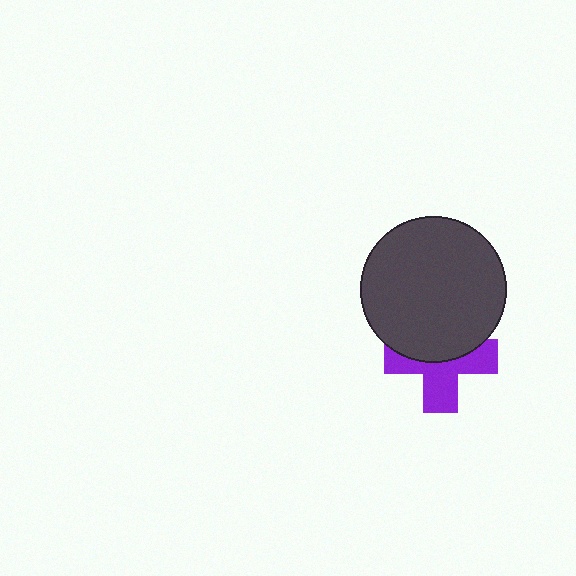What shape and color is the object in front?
The object in front is a dark gray circle.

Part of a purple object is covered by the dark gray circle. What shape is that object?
It is a cross.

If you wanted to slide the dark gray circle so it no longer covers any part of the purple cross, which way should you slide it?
Slide it up — that is the most direct way to separate the two shapes.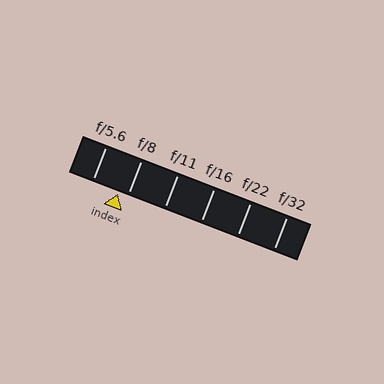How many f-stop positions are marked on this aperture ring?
There are 6 f-stop positions marked.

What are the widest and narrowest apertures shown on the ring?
The widest aperture shown is f/5.6 and the narrowest is f/32.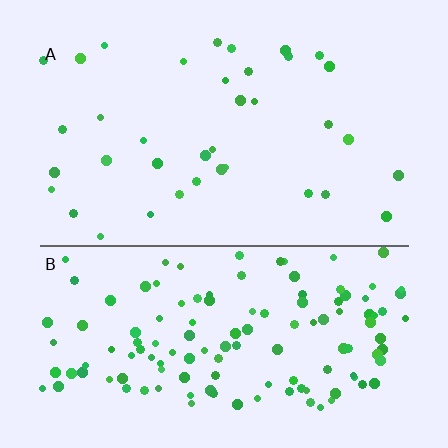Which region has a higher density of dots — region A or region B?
B (the bottom).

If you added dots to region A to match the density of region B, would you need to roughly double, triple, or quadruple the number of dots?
Approximately quadruple.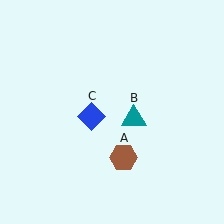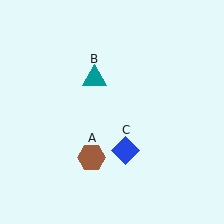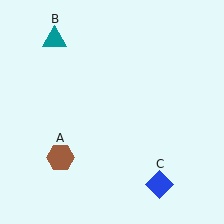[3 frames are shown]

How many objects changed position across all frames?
3 objects changed position: brown hexagon (object A), teal triangle (object B), blue diamond (object C).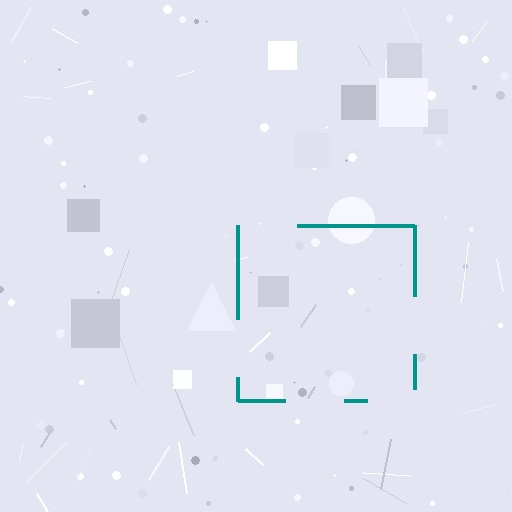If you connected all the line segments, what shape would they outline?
They would outline a square.